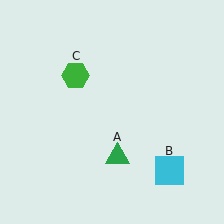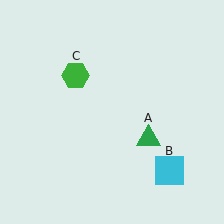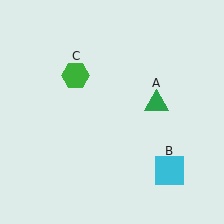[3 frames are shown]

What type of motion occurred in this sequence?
The green triangle (object A) rotated counterclockwise around the center of the scene.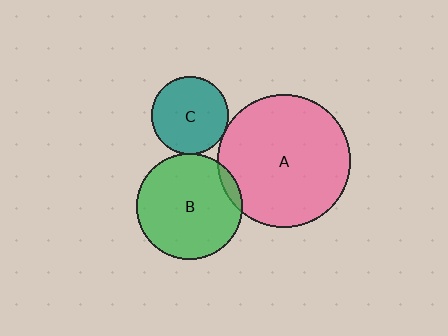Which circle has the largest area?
Circle A (pink).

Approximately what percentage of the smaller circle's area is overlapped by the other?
Approximately 5%.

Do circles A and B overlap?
Yes.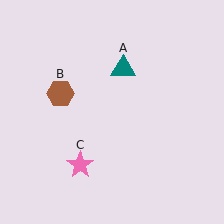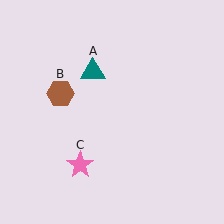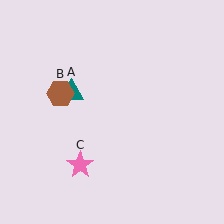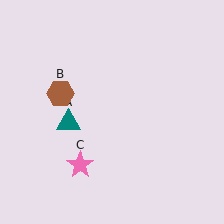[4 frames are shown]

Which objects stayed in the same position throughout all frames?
Brown hexagon (object B) and pink star (object C) remained stationary.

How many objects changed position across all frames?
1 object changed position: teal triangle (object A).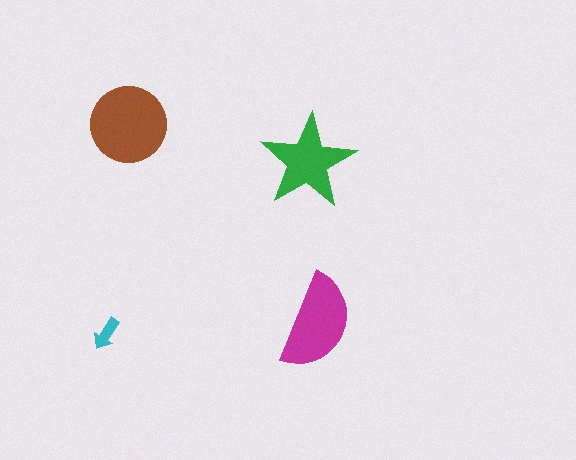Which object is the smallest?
The cyan arrow.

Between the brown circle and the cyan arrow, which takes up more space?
The brown circle.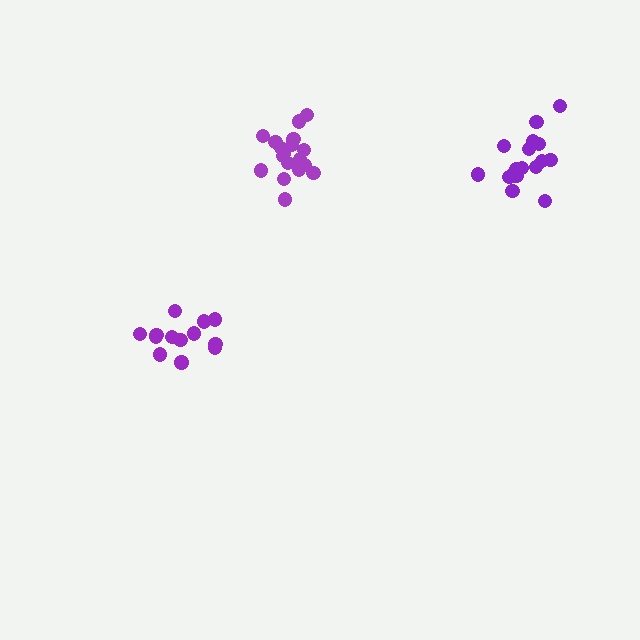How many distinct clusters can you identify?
There are 3 distinct clusters.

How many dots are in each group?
Group 1: 13 dots, Group 2: 17 dots, Group 3: 18 dots (48 total).